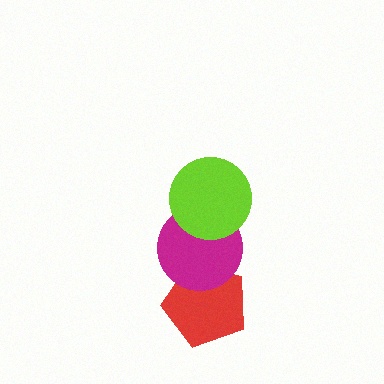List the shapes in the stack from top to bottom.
From top to bottom: the lime circle, the magenta circle, the red pentagon.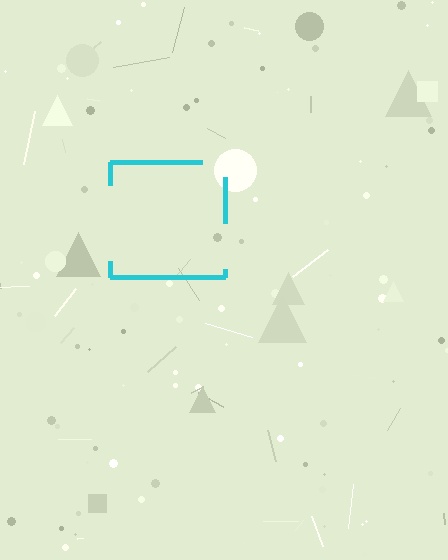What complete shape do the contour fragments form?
The contour fragments form a square.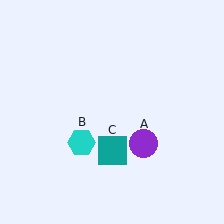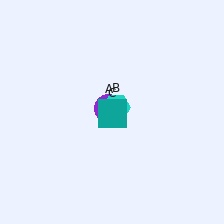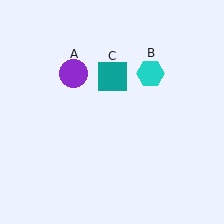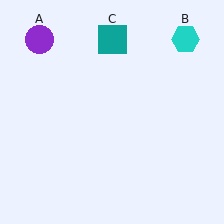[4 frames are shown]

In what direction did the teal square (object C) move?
The teal square (object C) moved up.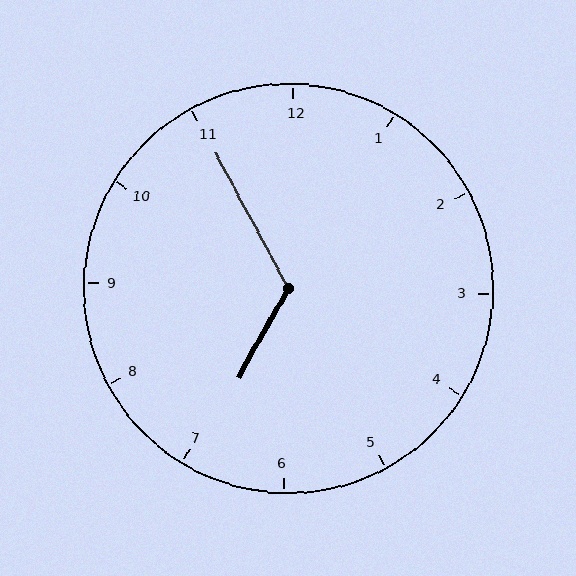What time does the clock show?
6:55.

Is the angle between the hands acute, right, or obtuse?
It is obtuse.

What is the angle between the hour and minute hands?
Approximately 122 degrees.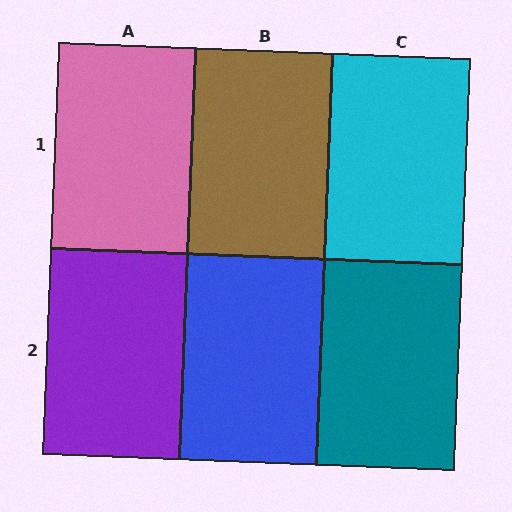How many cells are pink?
1 cell is pink.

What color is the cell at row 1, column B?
Brown.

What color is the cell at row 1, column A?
Pink.